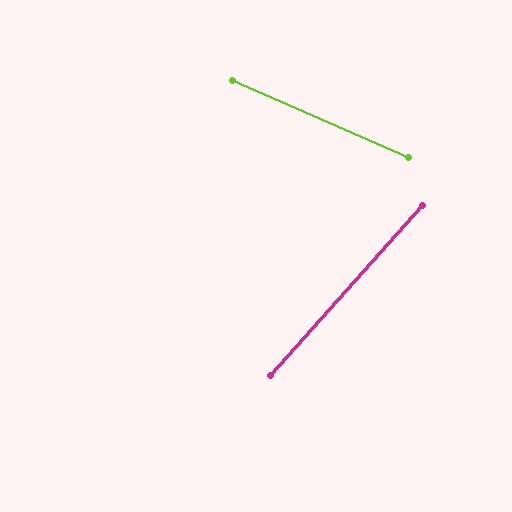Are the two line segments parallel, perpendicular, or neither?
Neither parallel nor perpendicular — they differ by about 72°.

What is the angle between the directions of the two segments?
Approximately 72 degrees.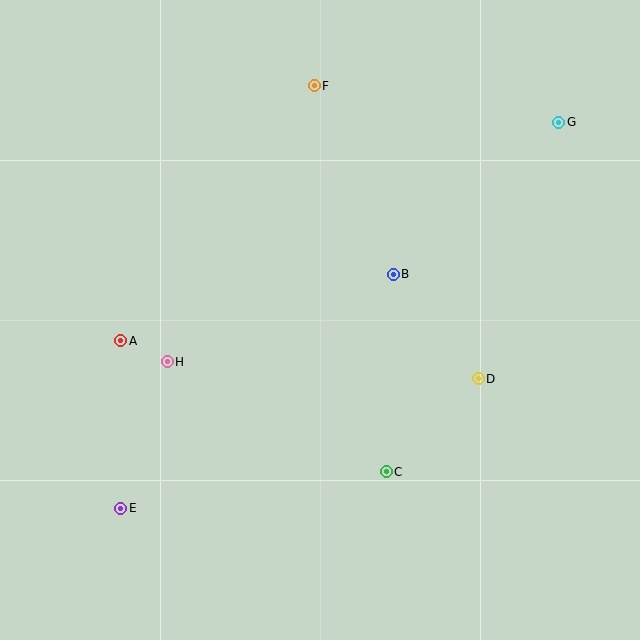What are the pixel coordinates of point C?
Point C is at (386, 472).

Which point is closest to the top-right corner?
Point G is closest to the top-right corner.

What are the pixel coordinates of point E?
Point E is at (121, 508).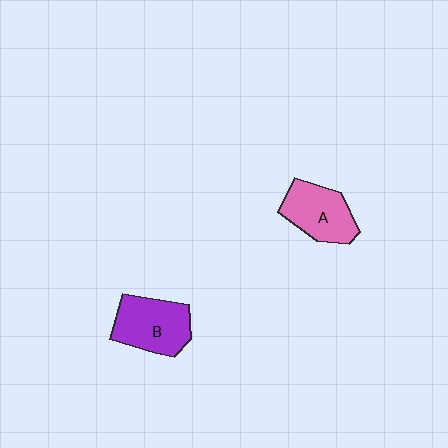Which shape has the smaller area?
Shape A (pink).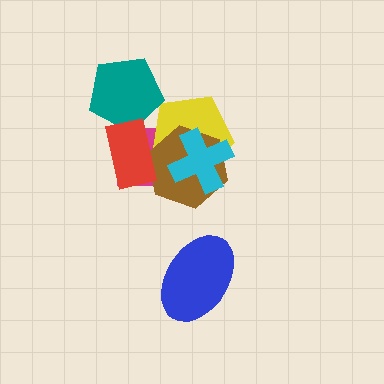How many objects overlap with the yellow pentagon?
4 objects overlap with the yellow pentagon.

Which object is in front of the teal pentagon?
The red rectangle is in front of the teal pentagon.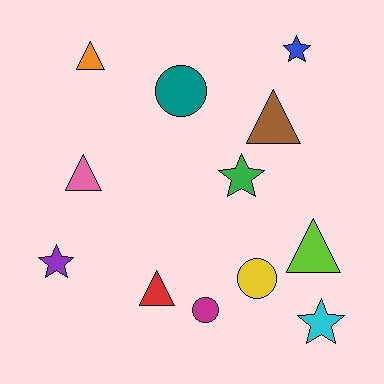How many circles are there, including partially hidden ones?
There are 3 circles.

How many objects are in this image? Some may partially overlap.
There are 12 objects.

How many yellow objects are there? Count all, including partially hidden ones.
There is 1 yellow object.